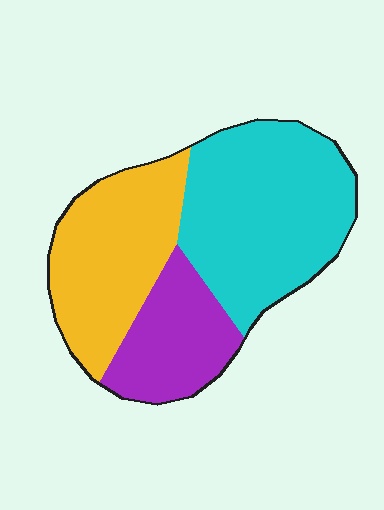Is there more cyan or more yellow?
Cyan.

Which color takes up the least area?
Purple, at roughly 20%.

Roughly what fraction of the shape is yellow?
Yellow takes up about one third (1/3) of the shape.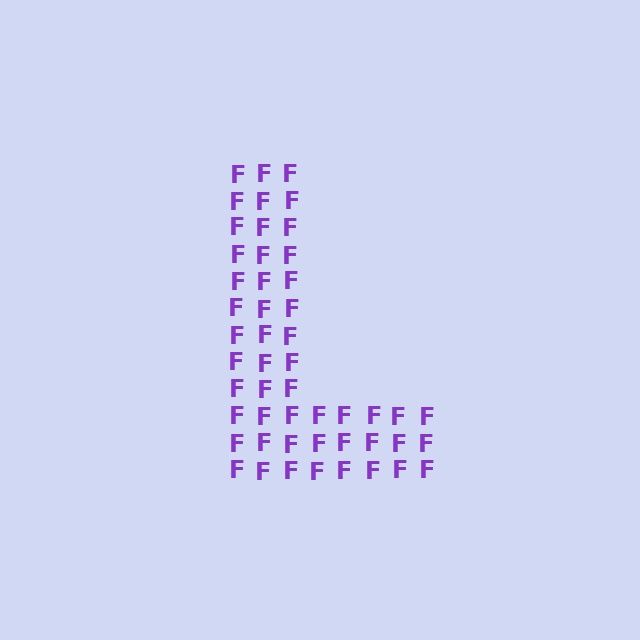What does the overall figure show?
The overall figure shows the letter L.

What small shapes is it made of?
It is made of small letter F's.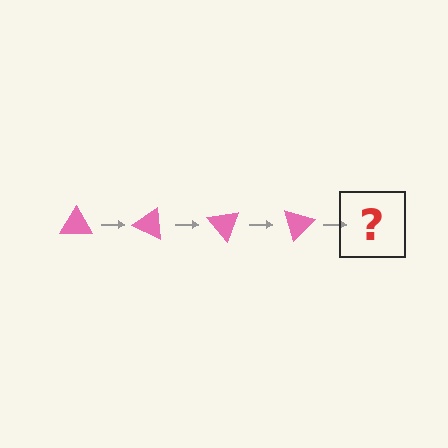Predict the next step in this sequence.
The next step is a pink triangle rotated 100 degrees.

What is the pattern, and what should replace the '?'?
The pattern is that the triangle rotates 25 degrees each step. The '?' should be a pink triangle rotated 100 degrees.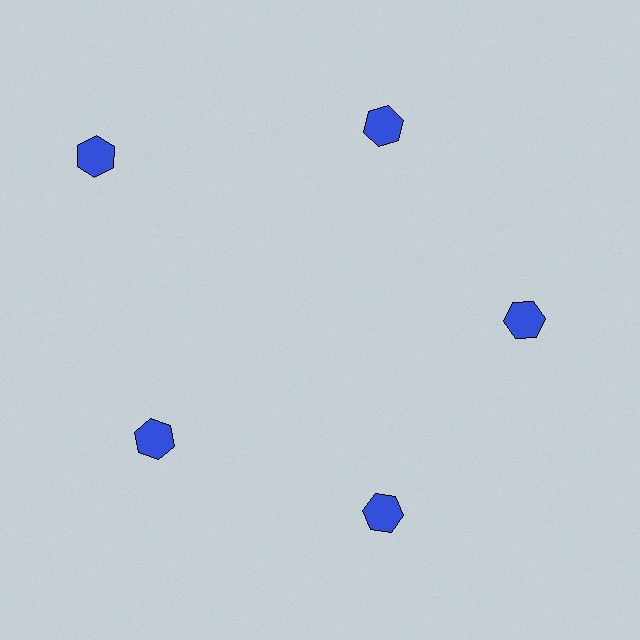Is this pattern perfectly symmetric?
No. The 5 blue hexagons are arranged in a ring, but one element near the 10 o'clock position is pushed outward from the center, breaking the 5-fold rotational symmetry.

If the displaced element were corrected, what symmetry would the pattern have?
It would have 5-fold rotational symmetry — the pattern would map onto itself every 72 degrees.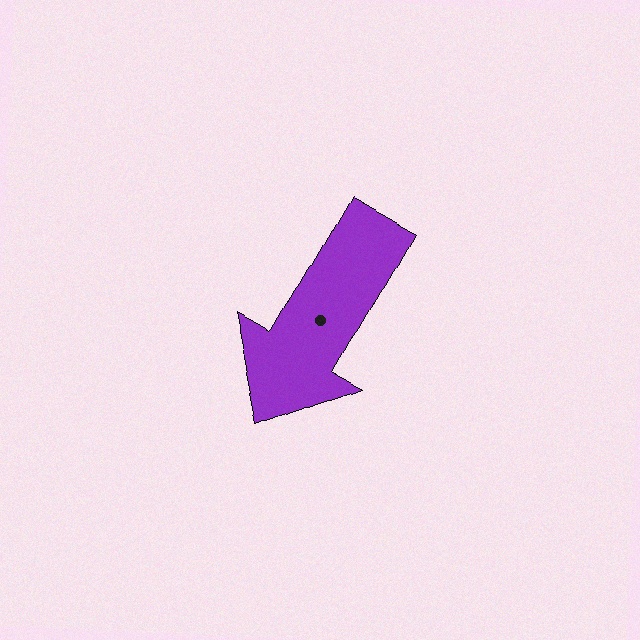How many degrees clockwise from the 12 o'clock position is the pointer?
Approximately 210 degrees.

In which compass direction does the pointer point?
Southwest.